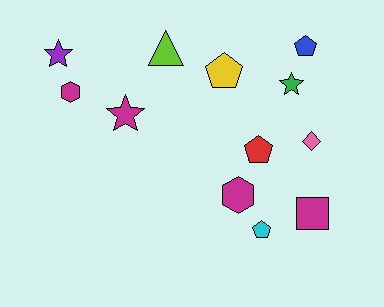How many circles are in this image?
There are no circles.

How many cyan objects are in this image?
There is 1 cyan object.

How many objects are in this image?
There are 12 objects.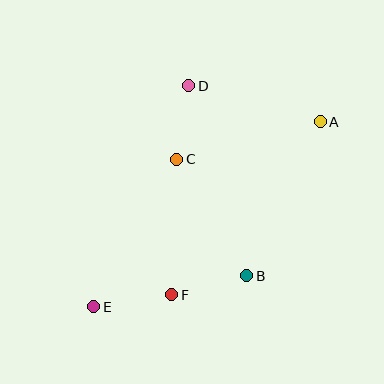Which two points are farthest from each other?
Points A and E are farthest from each other.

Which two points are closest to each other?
Points C and D are closest to each other.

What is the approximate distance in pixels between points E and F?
The distance between E and F is approximately 79 pixels.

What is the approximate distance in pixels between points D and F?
The distance between D and F is approximately 209 pixels.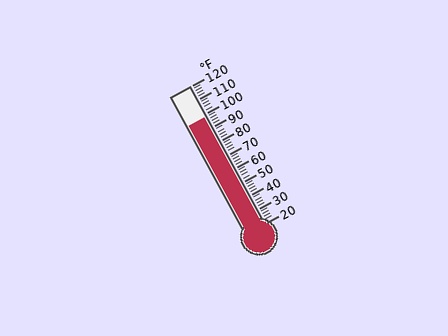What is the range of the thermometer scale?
The thermometer scale ranges from 20°F to 120°F.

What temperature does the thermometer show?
The thermometer shows approximately 98°F.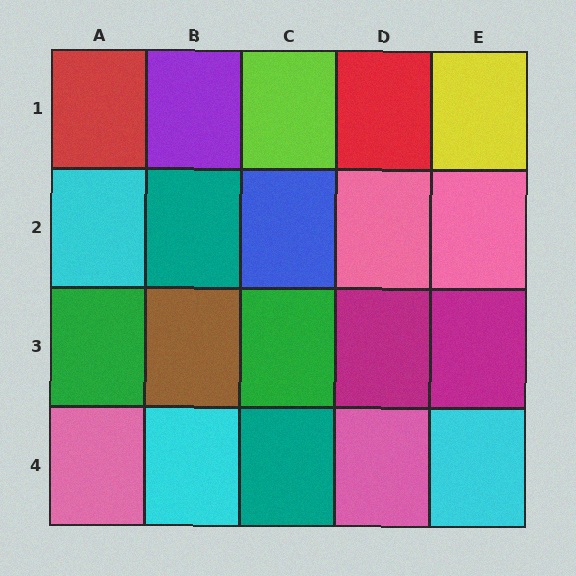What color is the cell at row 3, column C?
Green.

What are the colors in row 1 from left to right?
Red, purple, lime, red, yellow.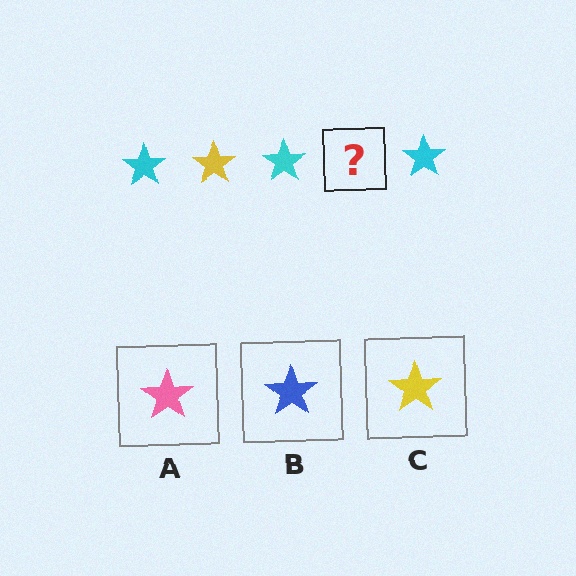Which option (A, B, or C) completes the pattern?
C.